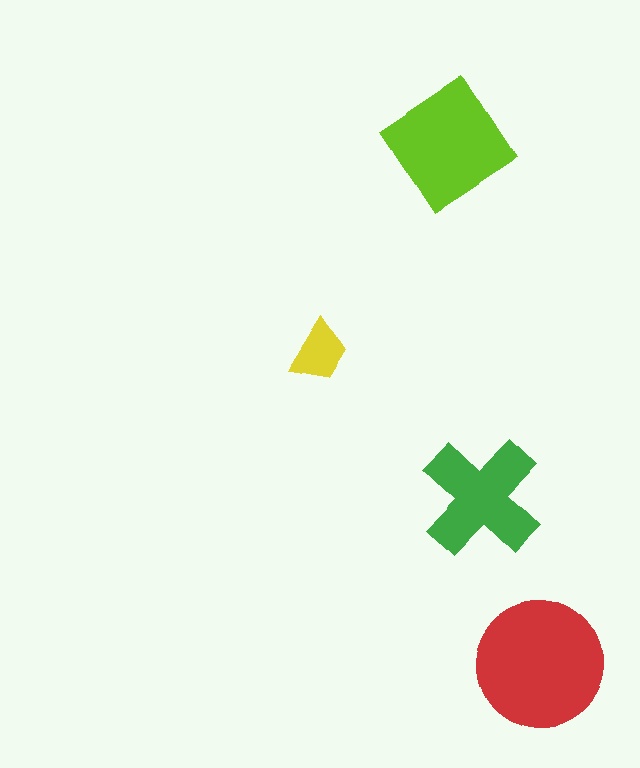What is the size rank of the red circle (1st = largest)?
1st.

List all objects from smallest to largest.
The yellow trapezoid, the green cross, the lime diamond, the red circle.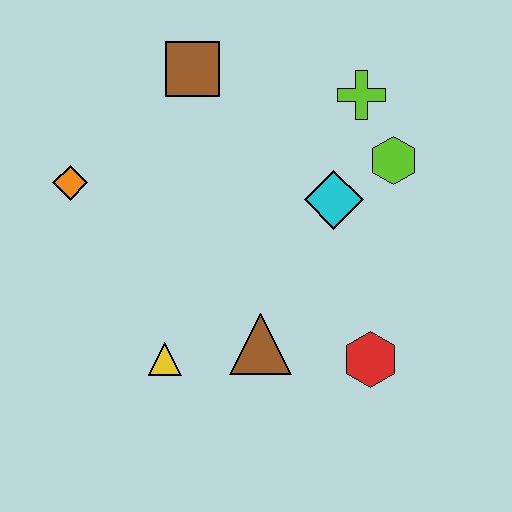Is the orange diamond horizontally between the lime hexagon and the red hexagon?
No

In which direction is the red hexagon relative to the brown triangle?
The red hexagon is to the right of the brown triangle.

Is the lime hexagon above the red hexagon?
Yes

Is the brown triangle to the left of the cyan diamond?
Yes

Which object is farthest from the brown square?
The red hexagon is farthest from the brown square.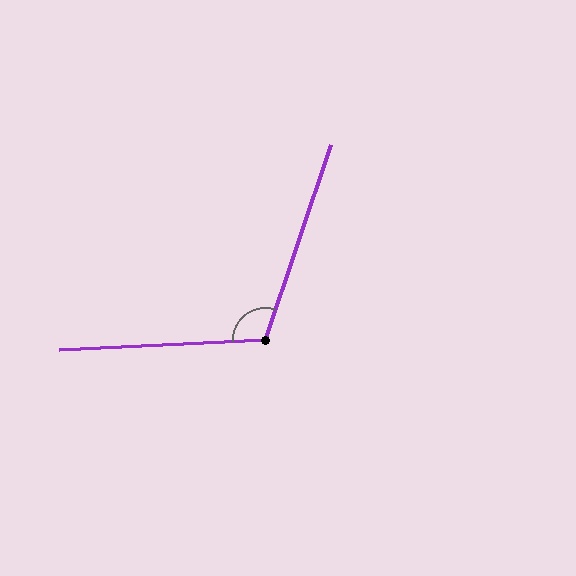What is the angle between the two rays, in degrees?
Approximately 112 degrees.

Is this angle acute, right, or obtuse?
It is obtuse.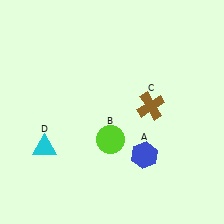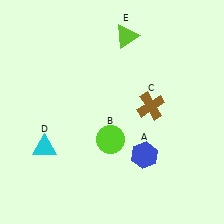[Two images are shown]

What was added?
A lime triangle (E) was added in Image 2.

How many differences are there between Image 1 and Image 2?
There is 1 difference between the two images.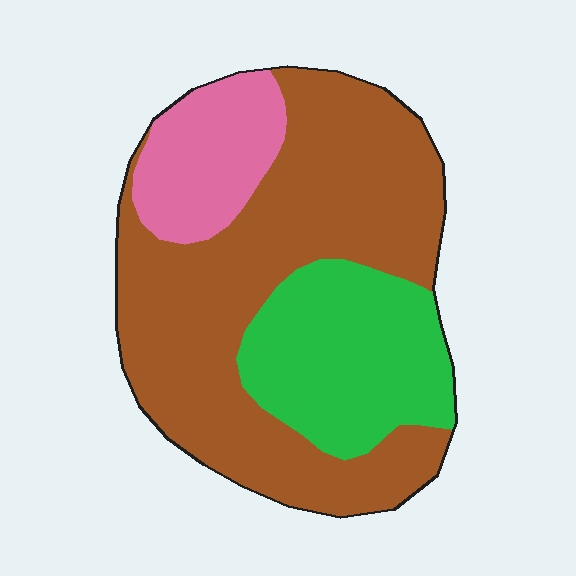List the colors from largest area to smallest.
From largest to smallest: brown, green, pink.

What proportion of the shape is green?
Green covers around 25% of the shape.